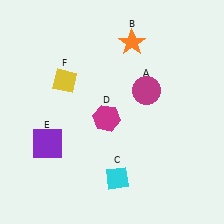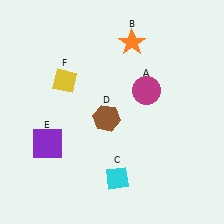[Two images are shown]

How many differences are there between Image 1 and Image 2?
There is 1 difference between the two images.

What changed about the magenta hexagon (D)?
In Image 1, D is magenta. In Image 2, it changed to brown.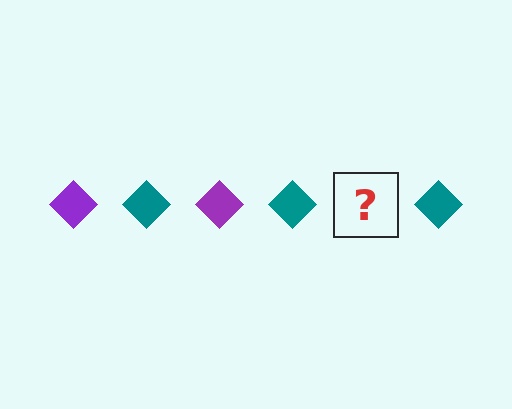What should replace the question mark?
The question mark should be replaced with a purple diamond.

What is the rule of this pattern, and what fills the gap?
The rule is that the pattern cycles through purple, teal diamonds. The gap should be filled with a purple diamond.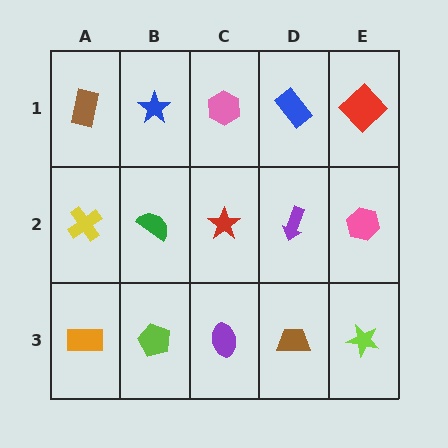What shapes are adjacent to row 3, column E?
A pink hexagon (row 2, column E), a brown trapezoid (row 3, column D).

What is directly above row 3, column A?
A yellow cross.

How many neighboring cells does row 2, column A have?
3.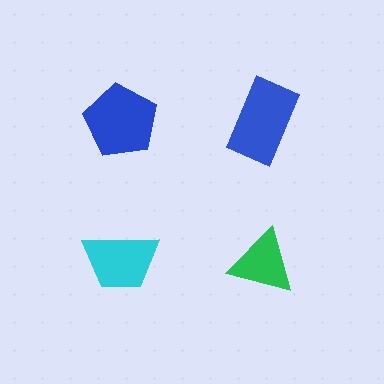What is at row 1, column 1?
A blue pentagon.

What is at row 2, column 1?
A cyan trapezoid.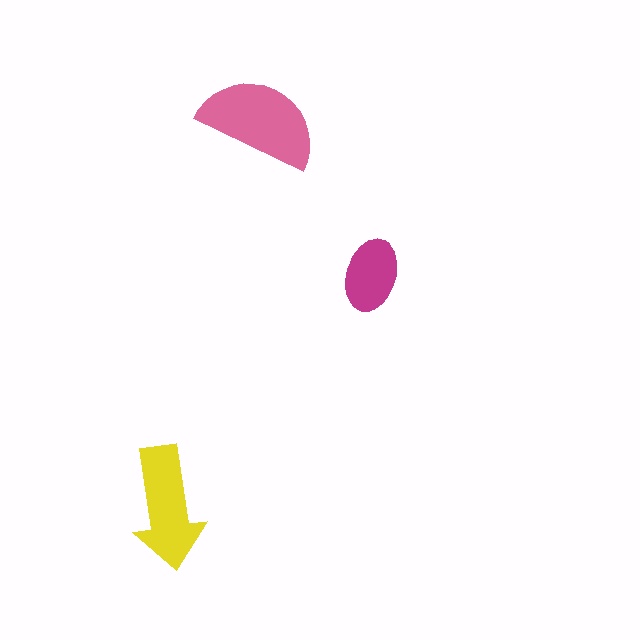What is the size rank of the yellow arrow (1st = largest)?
2nd.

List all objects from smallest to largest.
The magenta ellipse, the yellow arrow, the pink semicircle.